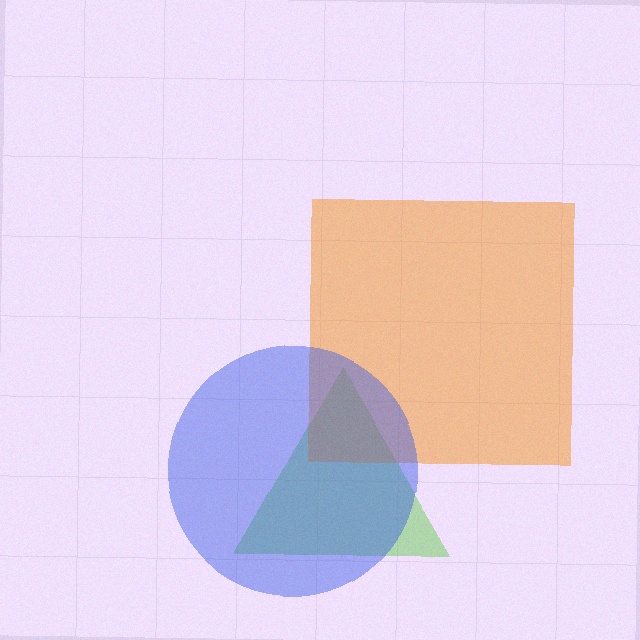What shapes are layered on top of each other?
The layered shapes are: a lime triangle, an orange square, a blue circle.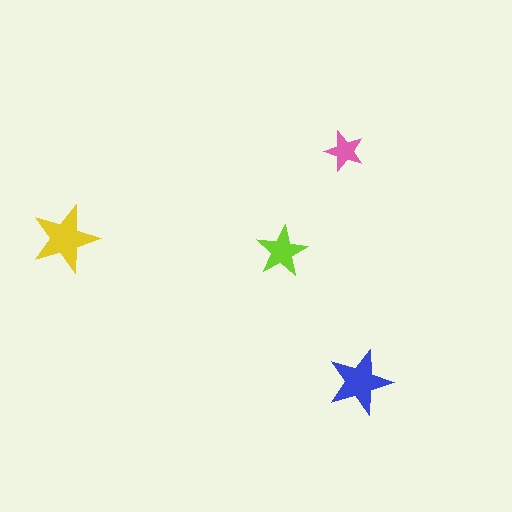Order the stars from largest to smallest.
the yellow one, the blue one, the lime one, the pink one.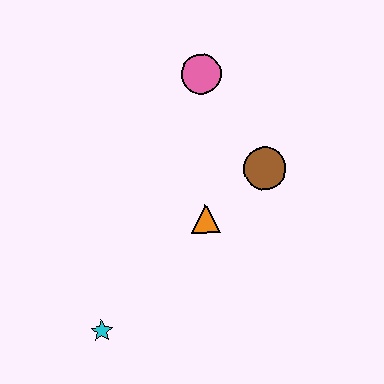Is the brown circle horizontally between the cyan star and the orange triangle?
No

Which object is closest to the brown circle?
The orange triangle is closest to the brown circle.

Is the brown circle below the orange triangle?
No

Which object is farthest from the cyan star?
The pink circle is farthest from the cyan star.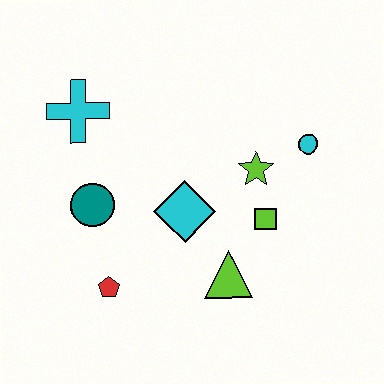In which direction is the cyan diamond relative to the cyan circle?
The cyan diamond is to the left of the cyan circle.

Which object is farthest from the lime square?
The cyan cross is farthest from the lime square.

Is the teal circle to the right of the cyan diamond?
No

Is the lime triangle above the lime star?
No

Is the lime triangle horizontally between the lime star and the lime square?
No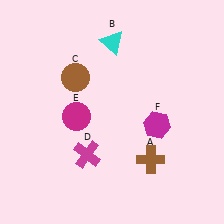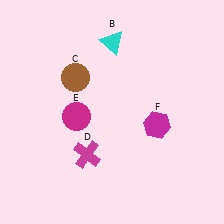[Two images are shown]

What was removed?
The brown cross (A) was removed in Image 2.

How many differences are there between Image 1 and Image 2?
There is 1 difference between the two images.